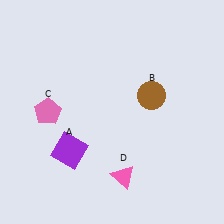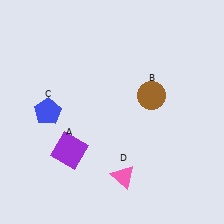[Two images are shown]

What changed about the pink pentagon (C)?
In Image 1, C is pink. In Image 2, it changed to blue.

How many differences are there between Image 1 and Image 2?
There is 1 difference between the two images.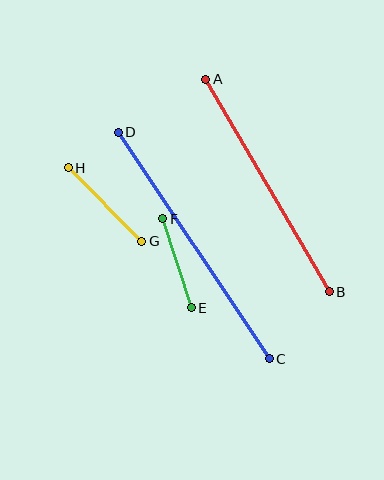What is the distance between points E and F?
The distance is approximately 94 pixels.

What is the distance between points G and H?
The distance is approximately 104 pixels.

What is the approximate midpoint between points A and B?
The midpoint is at approximately (268, 186) pixels.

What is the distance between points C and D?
The distance is approximately 272 pixels.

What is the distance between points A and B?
The distance is approximately 246 pixels.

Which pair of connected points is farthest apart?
Points C and D are farthest apart.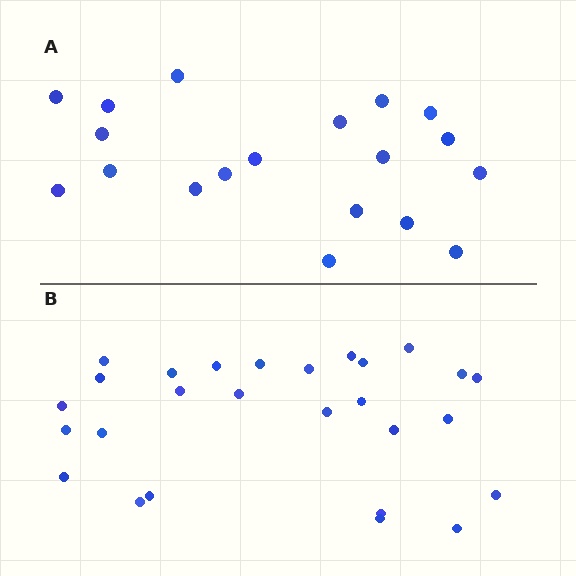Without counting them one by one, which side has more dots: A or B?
Region B (the bottom region) has more dots.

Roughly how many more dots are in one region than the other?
Region B has roughly 8 or so more dots than region A.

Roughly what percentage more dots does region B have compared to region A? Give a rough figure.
About 40% more.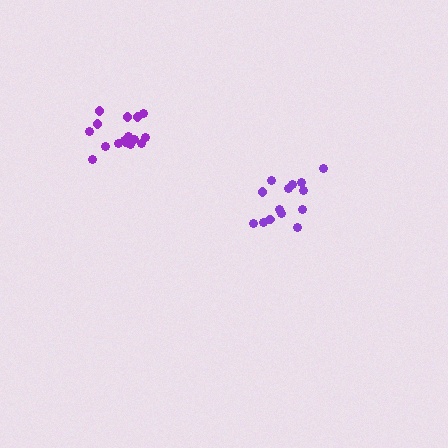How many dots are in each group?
Group 1: 14 dots, Group 2: 16 dots (30 total).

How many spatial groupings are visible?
There are 2 spatial groupings.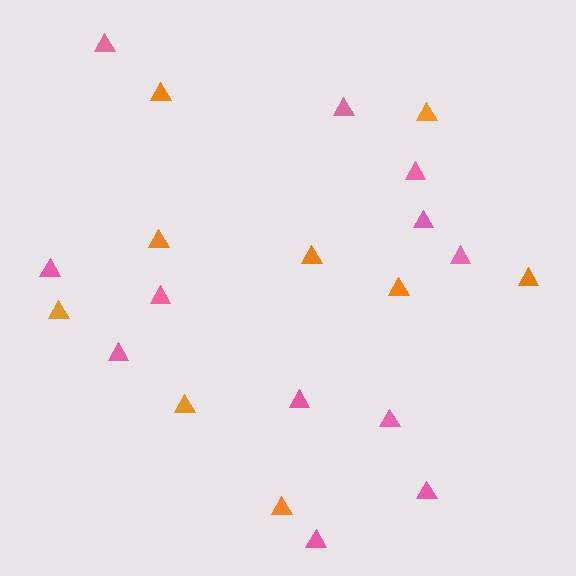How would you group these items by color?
There are 2 groups: one group of pink triangles (12) and one group of orange triangles (9).